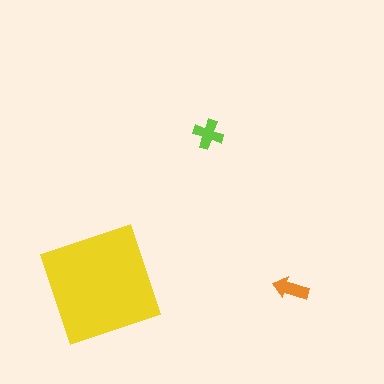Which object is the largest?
The yellow square.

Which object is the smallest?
The orange arrow.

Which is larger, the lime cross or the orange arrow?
The lime cross.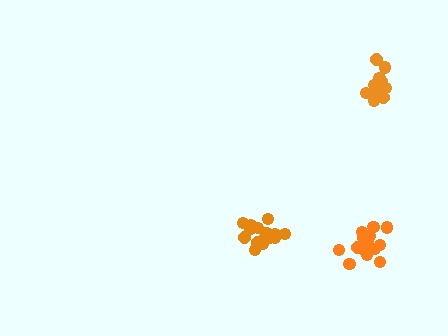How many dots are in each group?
Group 1: 16 dots, Group 2: 14 dots, Group 3: 15 dots (45 total).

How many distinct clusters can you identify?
There are 3 distinct clusters.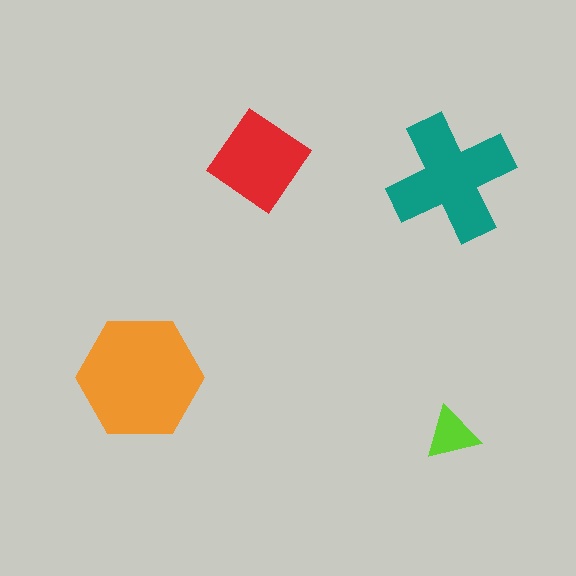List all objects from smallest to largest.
The lime triangle, the red diamond, the teal cross, the orange hexagon.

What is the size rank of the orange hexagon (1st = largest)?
1st.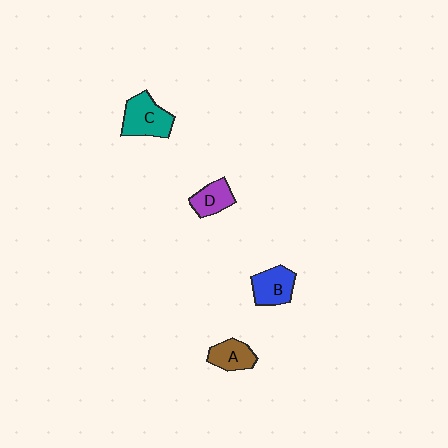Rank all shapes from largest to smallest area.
From largest to smallest: C (teal), B (blue), A (brown), D (purple).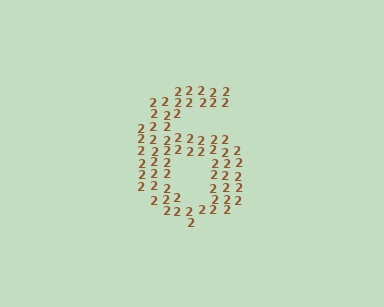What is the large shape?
The large shape is the digit 6.